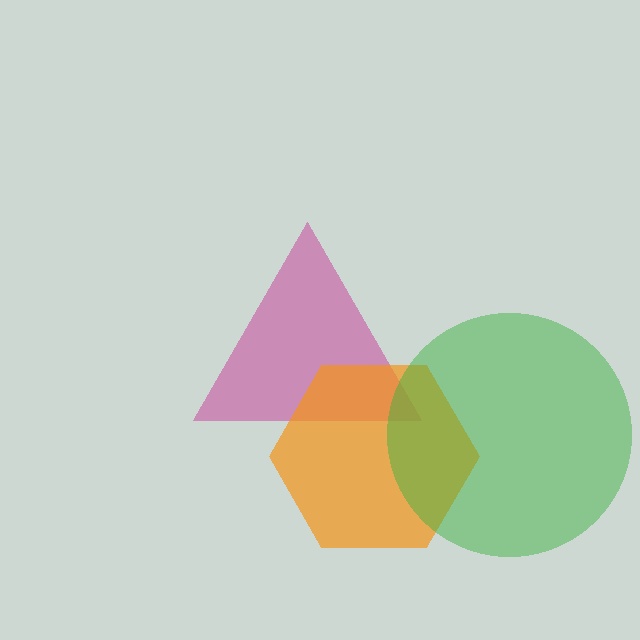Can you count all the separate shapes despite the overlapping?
Yes, there are 3 separate shapes.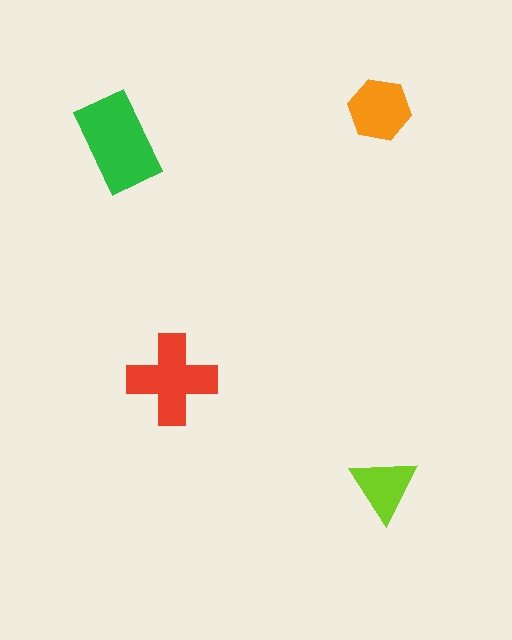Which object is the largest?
The green rectangle.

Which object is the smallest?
The lime triangle.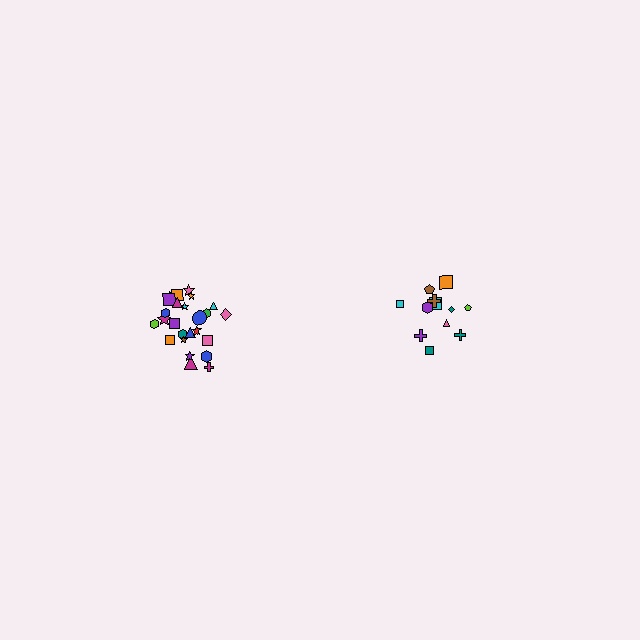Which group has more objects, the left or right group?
The left group.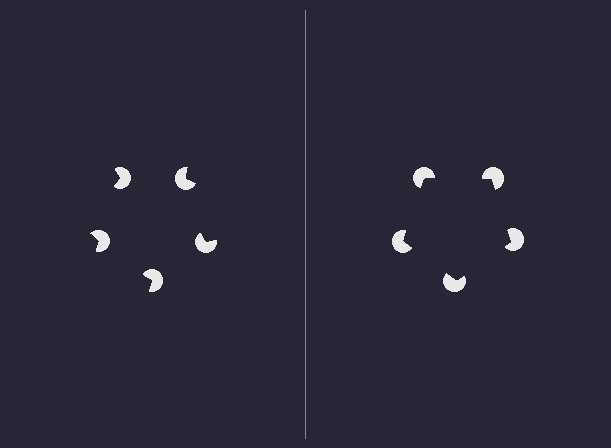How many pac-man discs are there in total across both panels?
10 — 5 on each side.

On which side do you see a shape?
An illusory pentagon appears on the right side. On the left side the wedge cuts are rotated, so no coherent shape forms.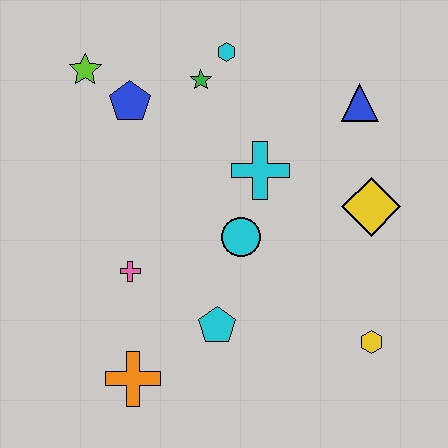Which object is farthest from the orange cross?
The blue triangle is farthest from the orange cross.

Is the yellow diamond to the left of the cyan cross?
No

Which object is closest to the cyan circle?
The cyan cross is closest to the cyan circle.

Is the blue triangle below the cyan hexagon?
Yes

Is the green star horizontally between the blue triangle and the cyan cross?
No